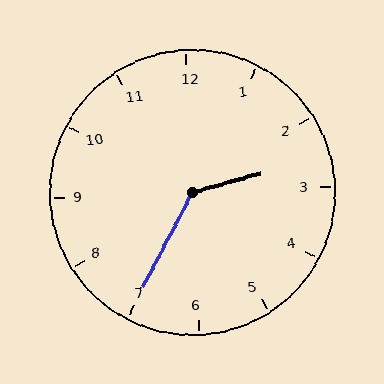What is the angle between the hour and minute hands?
Approximately 132 degrees.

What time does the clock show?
2:35.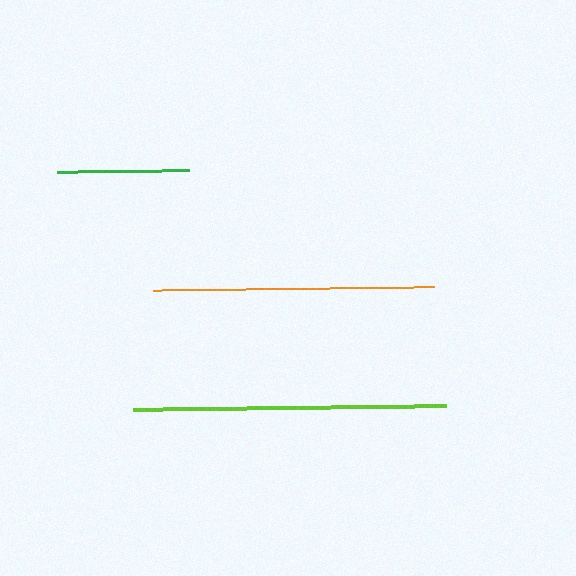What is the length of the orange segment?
The orange segment is approximately 281 pixels long.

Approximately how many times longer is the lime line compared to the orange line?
The lime line is approximately 1.1 times the length of the orange line.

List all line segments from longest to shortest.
From longest to shortest: lime, orange, green.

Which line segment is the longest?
The lime line is the longest at approximately 312 pixels.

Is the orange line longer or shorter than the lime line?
The lime line is longer than the orange line.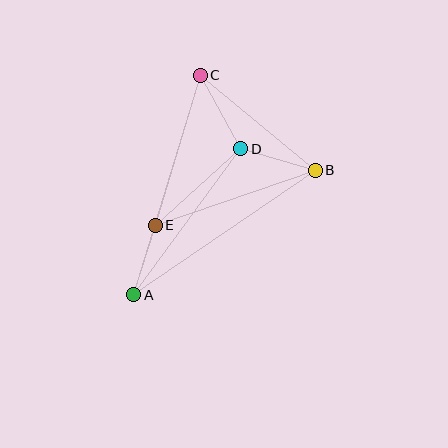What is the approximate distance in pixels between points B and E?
The distance between B and E is approximately 169 pixels.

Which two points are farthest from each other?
Points A and C are farthest from each other.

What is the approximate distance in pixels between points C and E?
The distance between C and E is approximately 156 pixels.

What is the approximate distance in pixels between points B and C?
The distance between B and C is approximately 149 pixels.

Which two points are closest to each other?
Points A and E are closest to each other.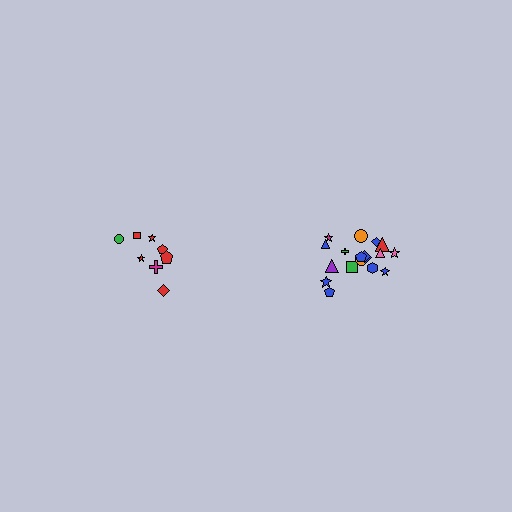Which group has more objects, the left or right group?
The right group.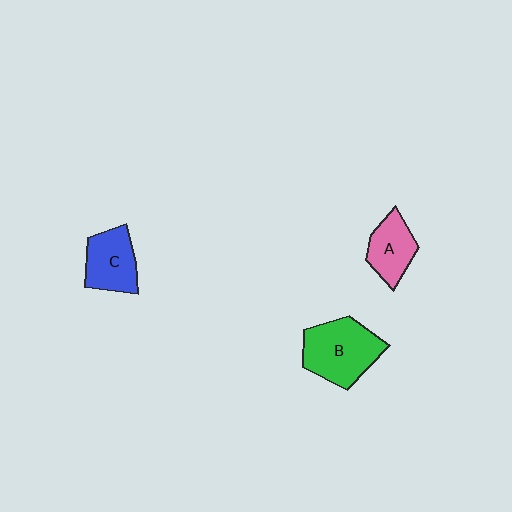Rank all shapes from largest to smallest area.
From largest to smallest: B (green), C (blue), A (pink).